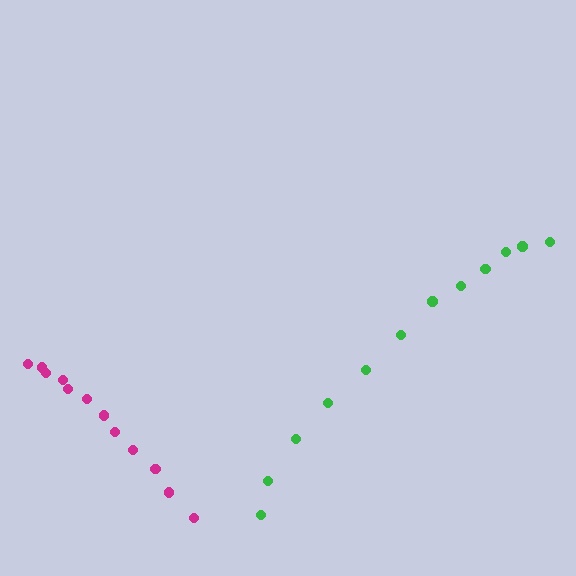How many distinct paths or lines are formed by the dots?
There are 2 distinct paths.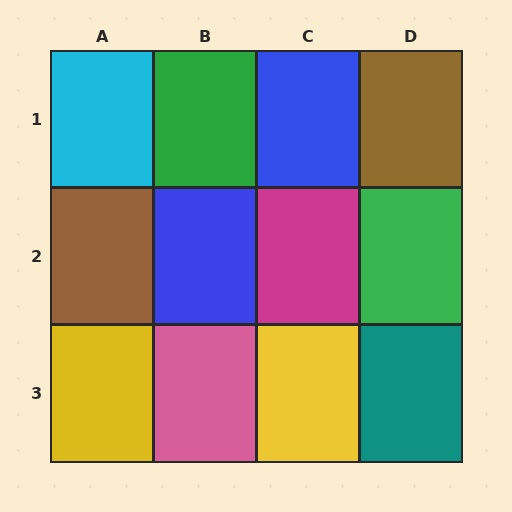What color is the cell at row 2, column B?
Blue.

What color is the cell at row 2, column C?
Magenta.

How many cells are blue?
2 cells are blue.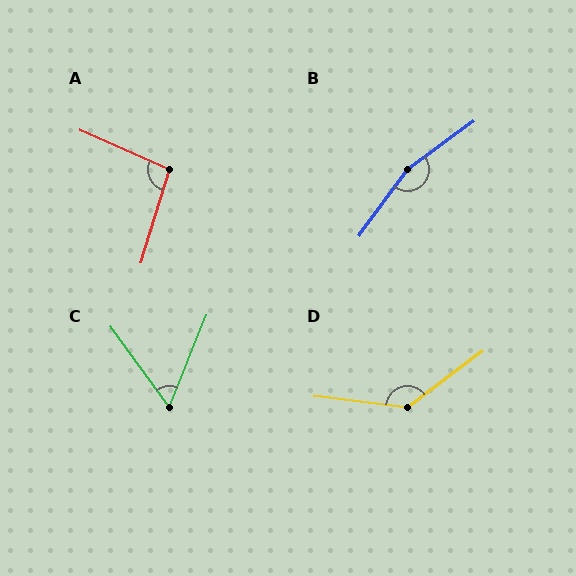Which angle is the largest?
B, at approximately 162 degrees.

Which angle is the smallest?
C, at approximately 58 degrees.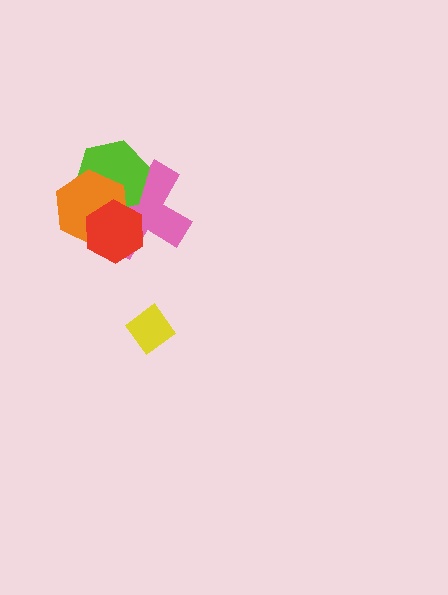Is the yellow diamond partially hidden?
No, no other shape covers it.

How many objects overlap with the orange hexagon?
3 objects overlap with the orange hexagon.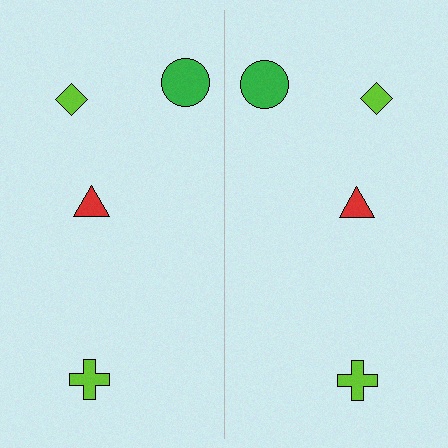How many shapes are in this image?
There are 8 shapes in this image.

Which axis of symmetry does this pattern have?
The pattern has a vertical axis of symmetry running through the center of the image.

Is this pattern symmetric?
Yes, this pattern has bilateral (reflection) symmetry.